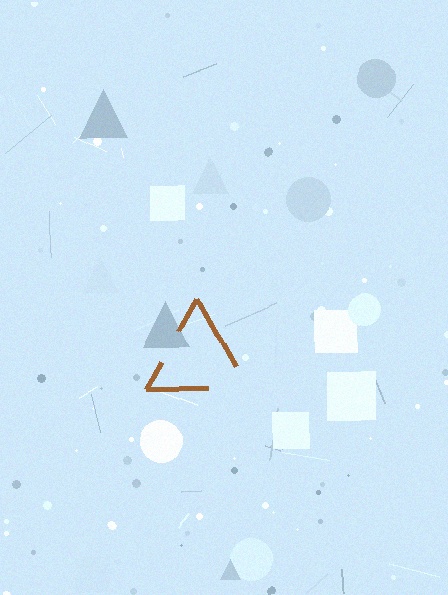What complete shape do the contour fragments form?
The contour fragments form a triangle.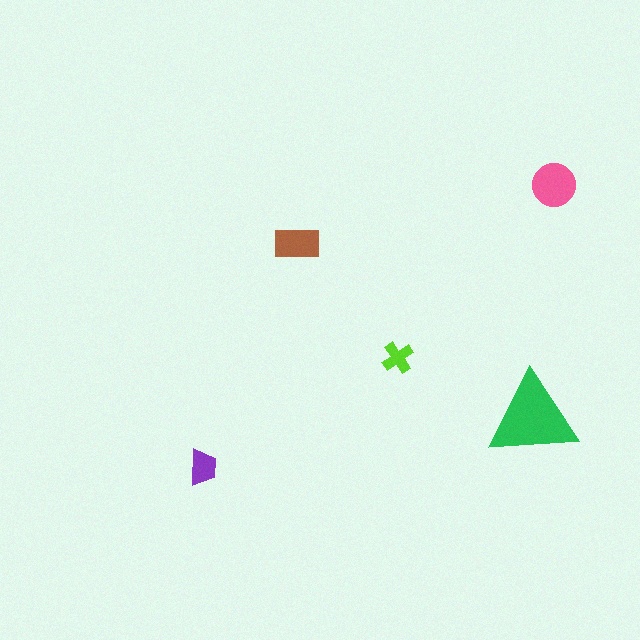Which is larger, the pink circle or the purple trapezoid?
The pink circle.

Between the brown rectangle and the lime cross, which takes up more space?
The brown rectangle.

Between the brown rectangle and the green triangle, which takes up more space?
The green triangle.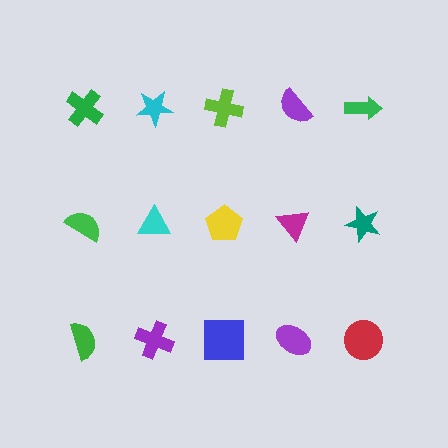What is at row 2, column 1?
A green semicircle.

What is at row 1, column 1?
A green cross.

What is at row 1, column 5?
A green arrow.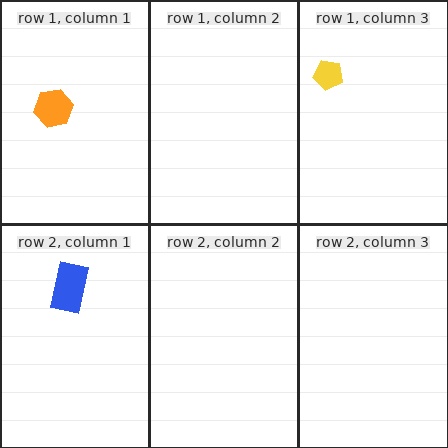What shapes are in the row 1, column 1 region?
The orange hexagon.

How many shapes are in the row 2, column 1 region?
1.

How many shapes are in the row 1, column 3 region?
1.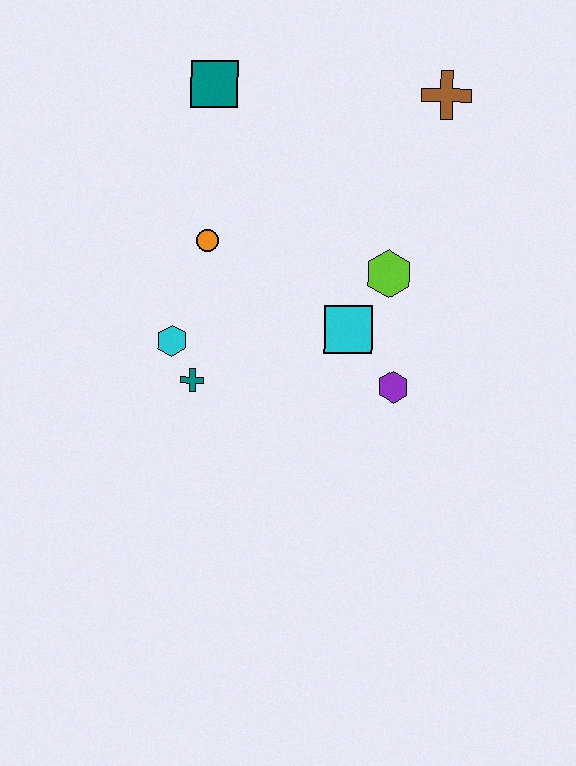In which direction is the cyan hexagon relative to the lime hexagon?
The cyan hexagon is to the left of the lime hexagon.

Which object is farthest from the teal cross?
The brown cross is farthest from the teal cross.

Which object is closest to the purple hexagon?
The cyan square is closest to the purple hexagon.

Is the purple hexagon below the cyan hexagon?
Yes